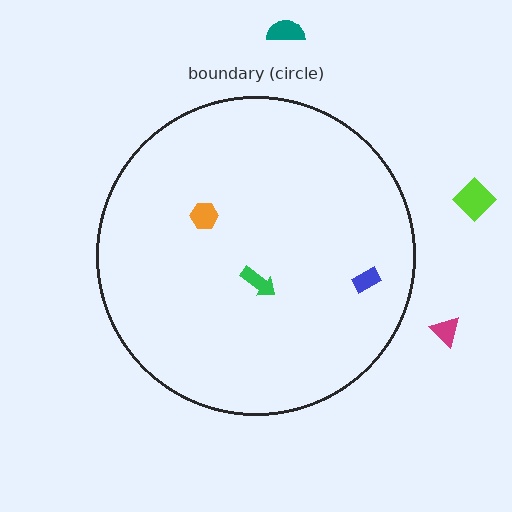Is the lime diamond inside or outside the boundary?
Outside.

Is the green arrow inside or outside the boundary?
Inside.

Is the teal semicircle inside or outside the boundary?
Outside.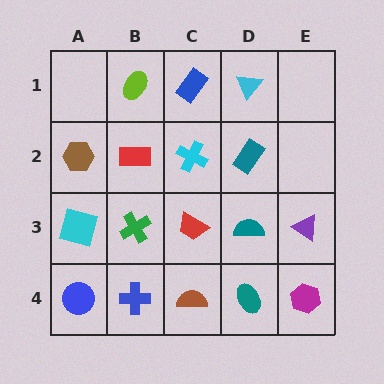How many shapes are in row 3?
5 shapes.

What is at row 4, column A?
A blue circle.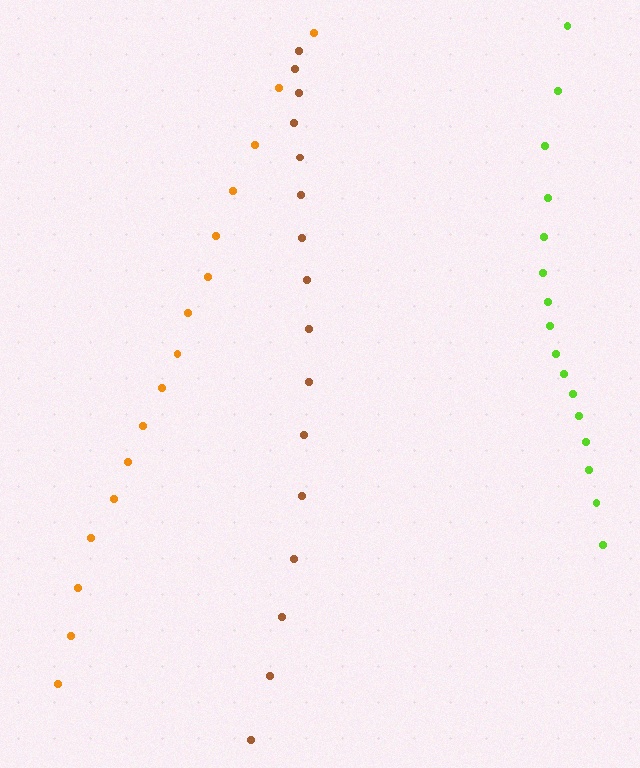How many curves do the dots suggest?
There are 3 distinct paths.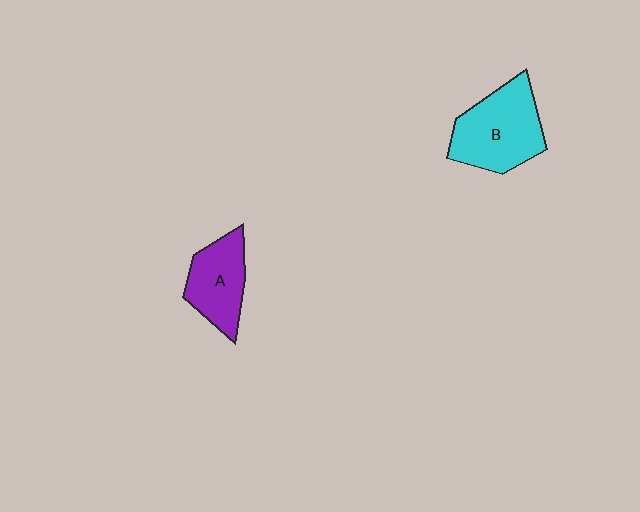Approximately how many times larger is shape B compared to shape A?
Approximately 1.4 times.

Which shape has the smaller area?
Shape A (purple).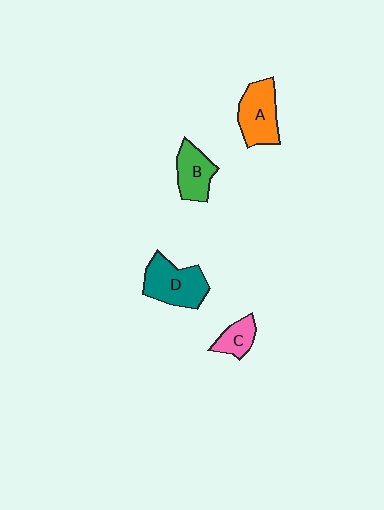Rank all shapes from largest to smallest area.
From largest to smallest: D (teal), A (orange), B (green), C (pink).